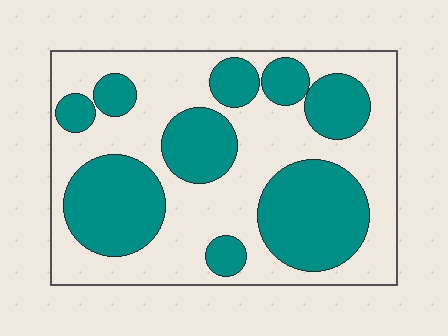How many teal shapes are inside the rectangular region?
9.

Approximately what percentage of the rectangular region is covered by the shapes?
Approximately 40%.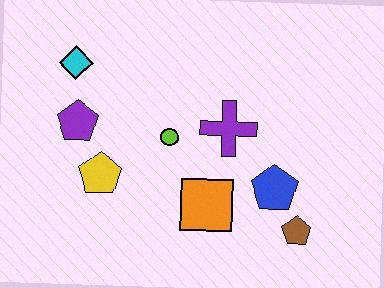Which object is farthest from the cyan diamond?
The brown pentagon is farthest from the cyan diamond.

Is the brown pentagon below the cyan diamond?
Yes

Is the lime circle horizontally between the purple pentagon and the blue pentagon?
Yes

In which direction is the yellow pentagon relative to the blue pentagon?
The yellow pentagon is to the left of the blue pentagon.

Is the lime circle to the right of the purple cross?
No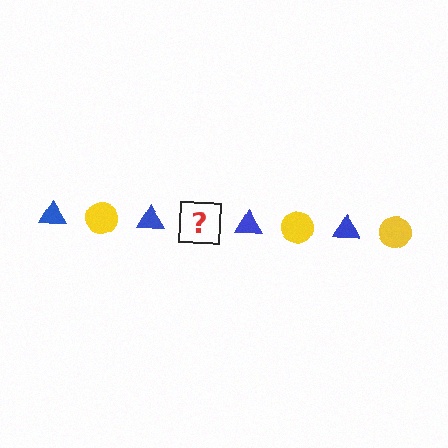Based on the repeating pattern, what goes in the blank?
The blank should be a yellow circle.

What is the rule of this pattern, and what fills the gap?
The rule is that the pattern alternates between blue triangle and yellow circle. The gap should be filled with a yellow circle.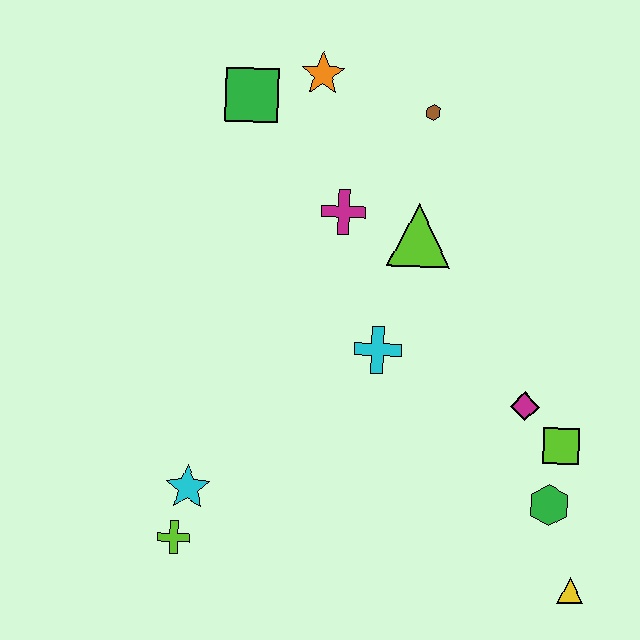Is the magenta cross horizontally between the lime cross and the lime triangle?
Yes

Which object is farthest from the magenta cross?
The yellow triangle is farthest from the magenta cross.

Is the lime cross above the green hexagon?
No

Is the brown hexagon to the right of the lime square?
No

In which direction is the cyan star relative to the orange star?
The cyan star is below the orange star.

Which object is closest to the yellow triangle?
The green hexagon is closest to the yellow triangle.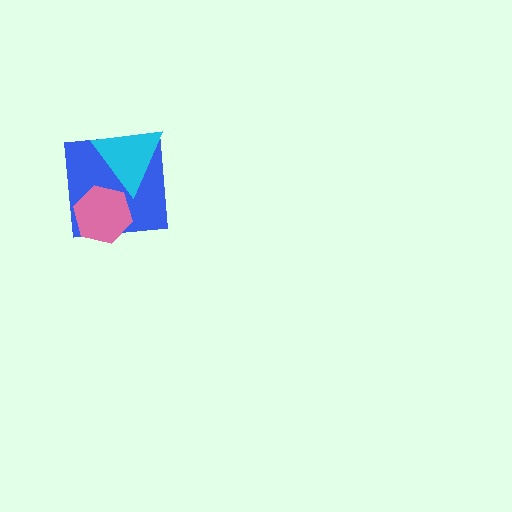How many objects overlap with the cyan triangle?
2 objects overlap with the cyan triangle.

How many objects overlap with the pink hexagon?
2 objects overlap with the pink hexagon.